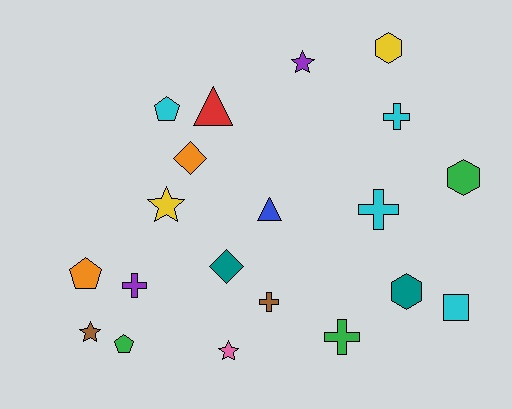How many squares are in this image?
There is 1 square.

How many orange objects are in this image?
There are 2 orange objects.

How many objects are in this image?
There are 20 objects.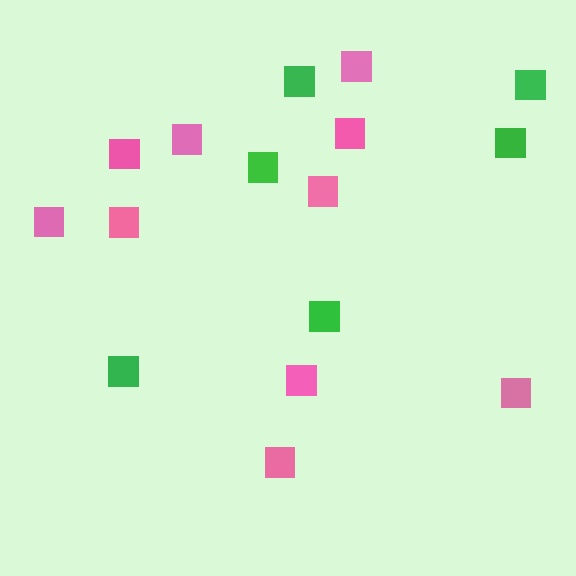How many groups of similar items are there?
There are 2 groups: one group of green squares (6) and one group of pink squares (10).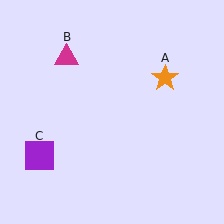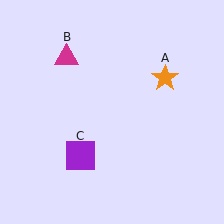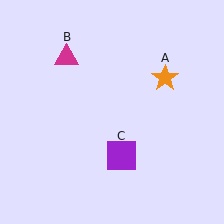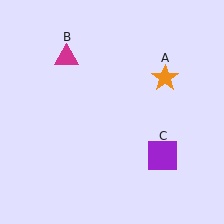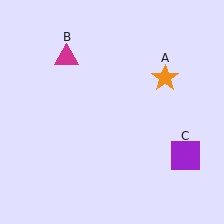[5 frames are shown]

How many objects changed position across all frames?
1 object changed position: purple square (object C).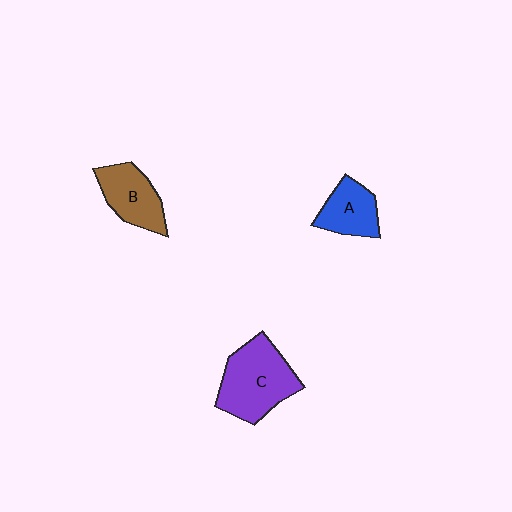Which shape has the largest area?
Shape C (purple).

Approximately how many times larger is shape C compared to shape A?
Approximately 1.7 times.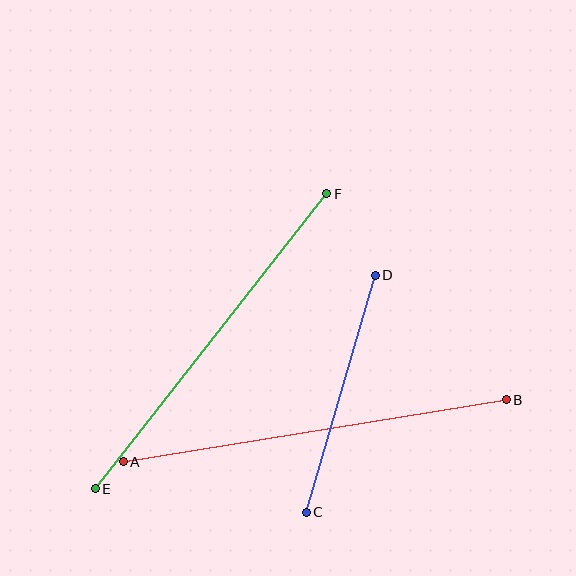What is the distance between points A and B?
The distance is approximately 388 pixels.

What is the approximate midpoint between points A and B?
The midpoint is at approximately (315, 431) pixels.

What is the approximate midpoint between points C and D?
The midpoint is at approximately (341, 394) pixels.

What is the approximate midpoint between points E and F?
The midpoint is at approximately (211, 341) pixels.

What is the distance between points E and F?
The distance is approximately 375 pixels.